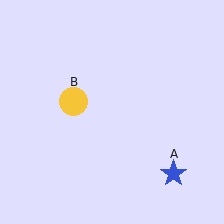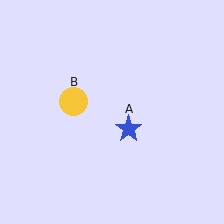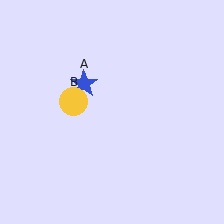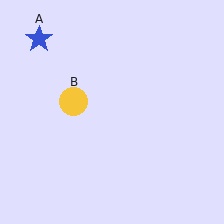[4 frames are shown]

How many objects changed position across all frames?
1 object changed position: blue star (object A).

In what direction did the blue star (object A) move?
The blue star (object A) moved up and to the left.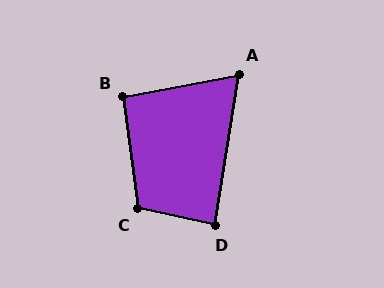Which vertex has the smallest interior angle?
A, at approximately 70 degrees.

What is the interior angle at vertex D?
Approximately 87 degrees (approximately right).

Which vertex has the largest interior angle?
C, at approximately 110 degrees.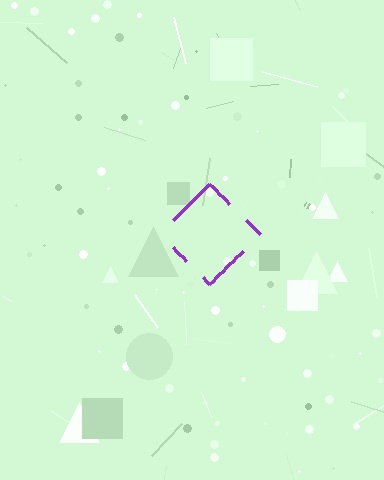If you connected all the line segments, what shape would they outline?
They would outline a diamond.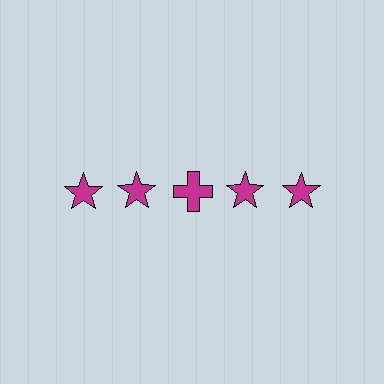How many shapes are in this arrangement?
There are 5 shapes arranged in a grid pattern.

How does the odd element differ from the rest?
It has a different shape: cross instead of star.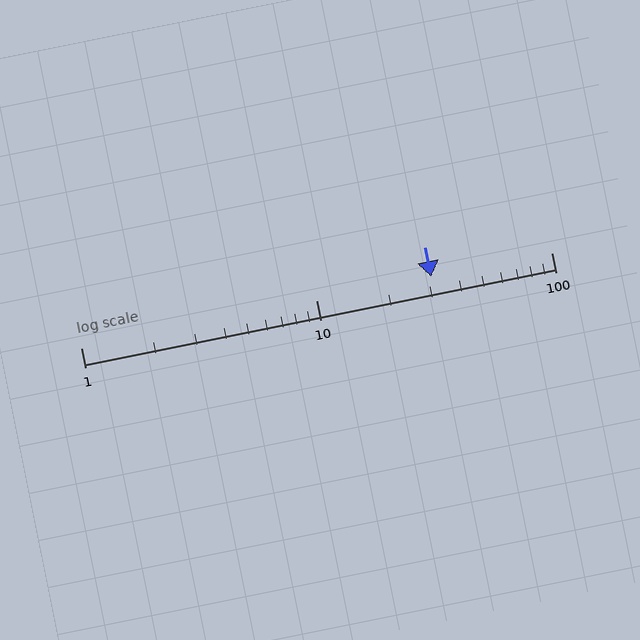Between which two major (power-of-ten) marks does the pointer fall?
The pointer is between 10 and 100.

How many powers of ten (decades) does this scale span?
The scale spans 2 decades, from 1 to 100.